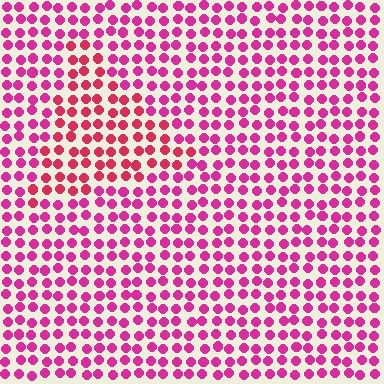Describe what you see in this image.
The image is filled with small magenta elements in a uniform arrangement. A triangle-shaped region is visible where the elements are tinted to a slightly different hue, forming a subtle color boundary.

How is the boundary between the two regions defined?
The boundary is defined purely by a slight shift in hue (about 22 degrees). Spacing, size, and orientation are identical on both sides.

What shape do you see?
I see a triangle.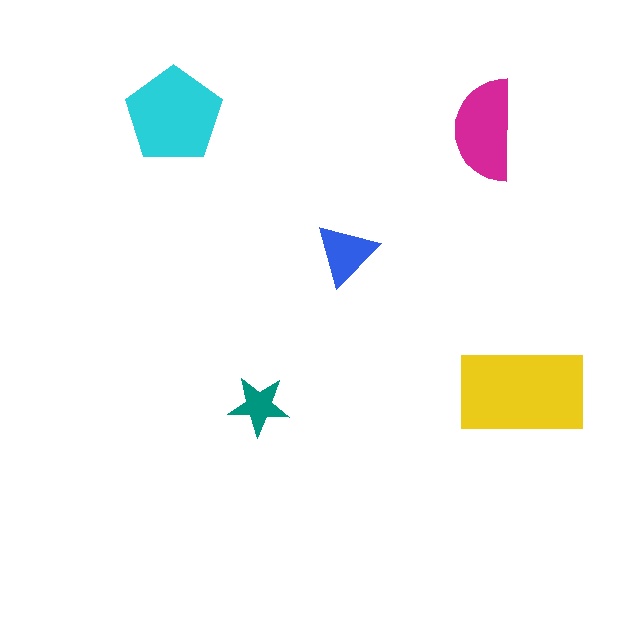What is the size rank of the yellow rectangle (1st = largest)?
1st.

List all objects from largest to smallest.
The yellow rectangle, the cyan pentagon, the magenta semicircle, the blue triangle, the teal star.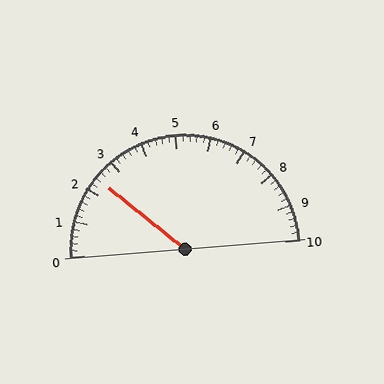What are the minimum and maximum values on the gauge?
The gauge ranges from 0 to 10.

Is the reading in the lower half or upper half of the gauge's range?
The reading is in the lower half of the range (0 to 10).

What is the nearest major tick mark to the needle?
The nearest major tick mark is 2.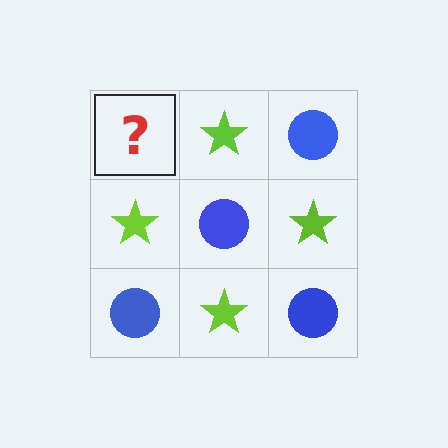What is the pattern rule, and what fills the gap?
The rule is that it alternates blue circle and lime star in a checkerboard pattern. The gap should be filled with a blue circle.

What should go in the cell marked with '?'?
The missing cell should contain a blue circle.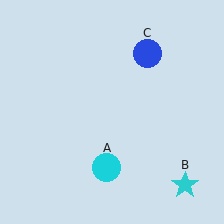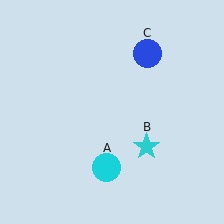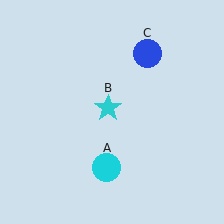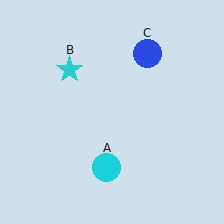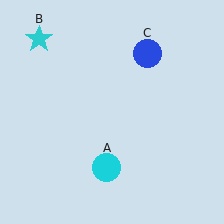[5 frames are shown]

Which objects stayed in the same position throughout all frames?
Cyan circle (object A) and blue circle (object C) remained stationary.